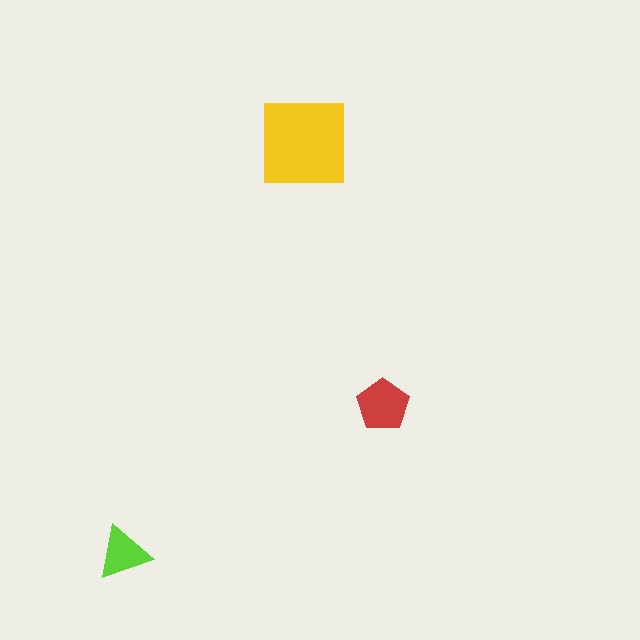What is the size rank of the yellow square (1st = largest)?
1st.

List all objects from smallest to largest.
The lime triangle, the red pentagon, the yellow square.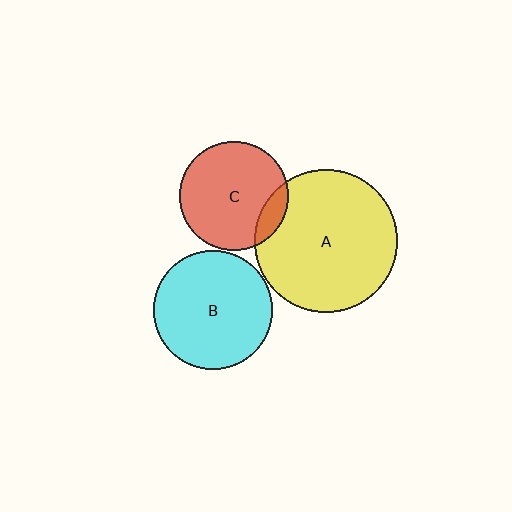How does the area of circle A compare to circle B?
Approximately 1.5 times.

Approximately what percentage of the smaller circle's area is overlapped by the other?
Approximately 15%.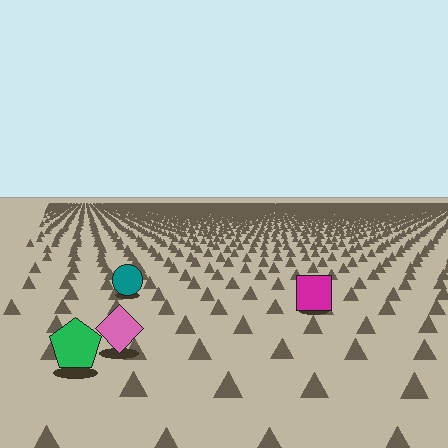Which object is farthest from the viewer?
The teal circle is farthest from the viewer. It appears smaller and the ground texture around it is denser.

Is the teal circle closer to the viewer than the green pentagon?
No. The green pentagon is closer — you can tell from the texture gradient: the ground texture is coarser near it.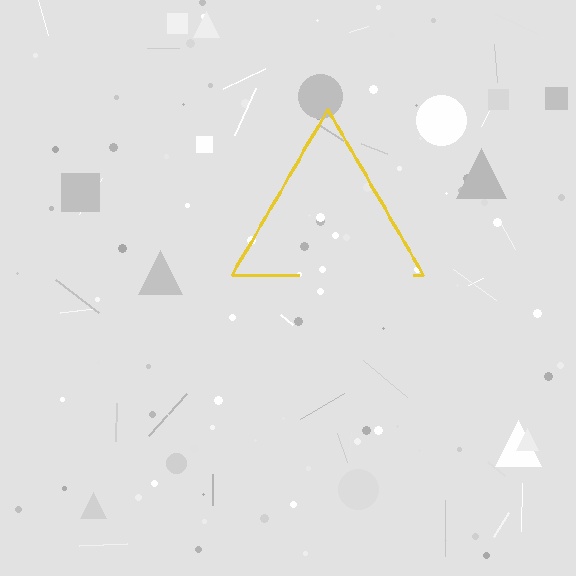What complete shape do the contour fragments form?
The contour fragments form a triangle.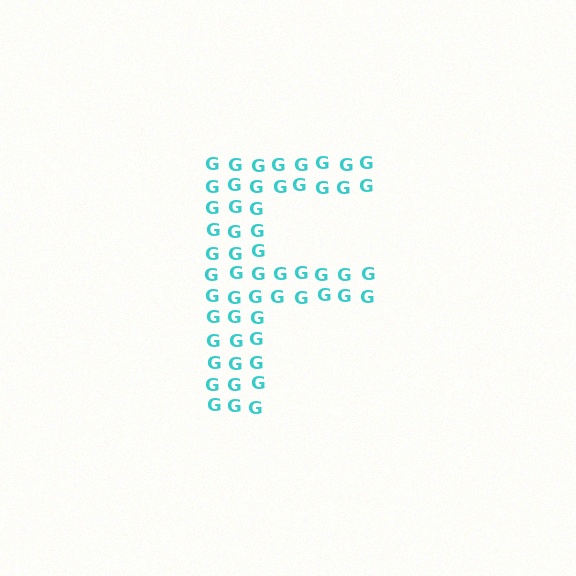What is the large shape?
The large shape is the letter F.